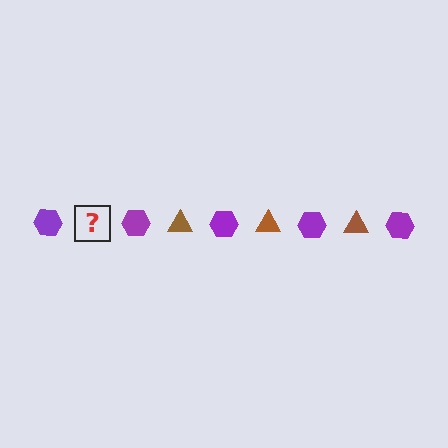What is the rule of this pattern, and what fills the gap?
The rule is that the pattern alternates between purple hexagon and brown triangle. The gap should be filled with a brown triangle.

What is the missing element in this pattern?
The missing element is a brown triangle.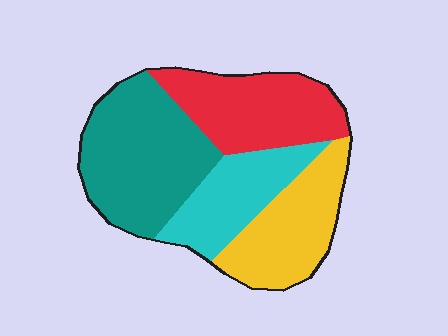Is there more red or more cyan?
Red.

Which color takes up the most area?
Teal, at roughly 35%.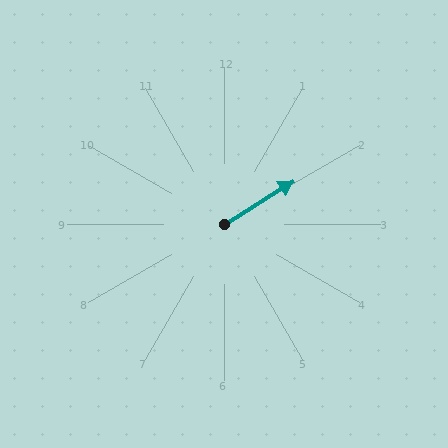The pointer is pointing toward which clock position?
Roughly 2 o'clock.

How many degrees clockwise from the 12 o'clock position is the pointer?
Approximately 58 degrees.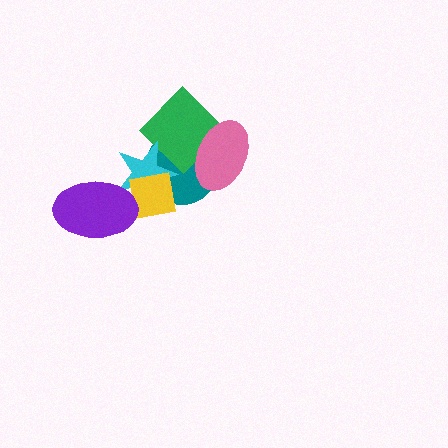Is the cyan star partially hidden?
Yes, it is partially covered by another shape.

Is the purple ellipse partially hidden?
No, no other shape covers it.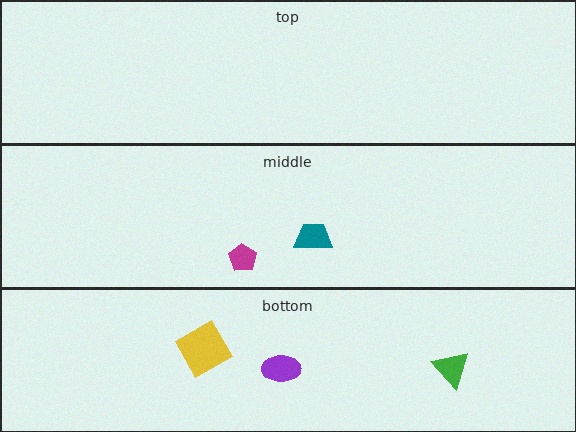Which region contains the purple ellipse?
The bottom region.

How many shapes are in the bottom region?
3.